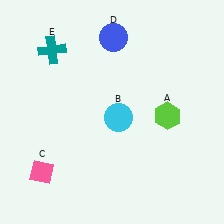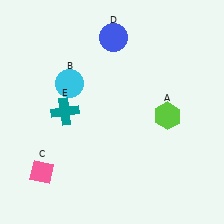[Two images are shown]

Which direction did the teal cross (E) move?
The teal cross (E) moved down.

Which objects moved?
The objects that moved are: the cyan circle (B), the teal cross (E).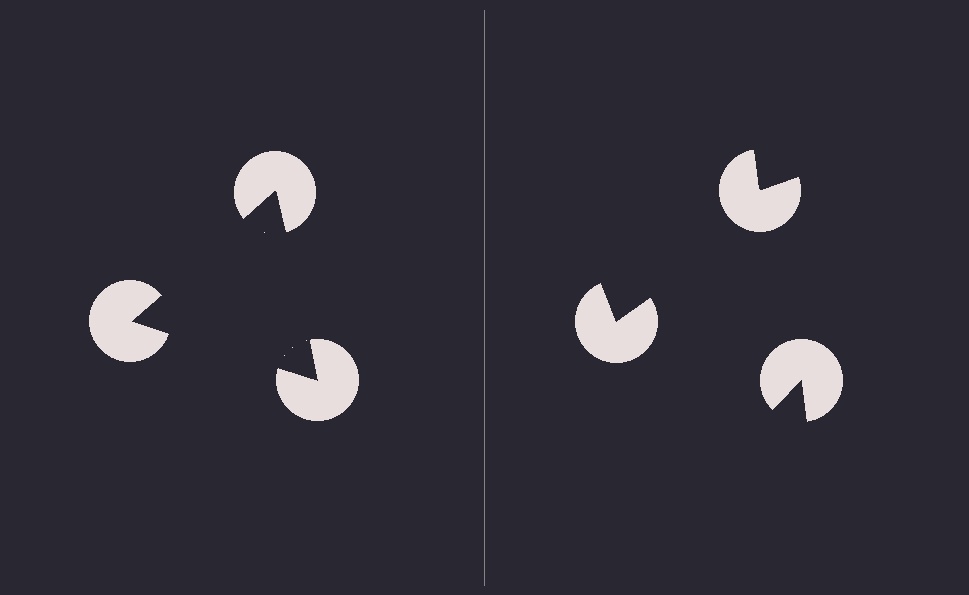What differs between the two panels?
The pac-man discs are positioned identically on both sides; only the wedge orientations differ. On the left they align to a triangle; on the right they are misaligned.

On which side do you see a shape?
An illusory triangle appears on the left side. On the right side the wedge cuts are rotated, so no coherent shape forms.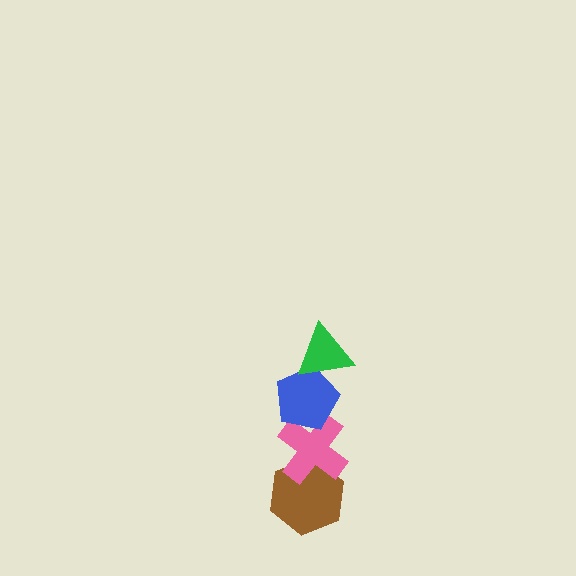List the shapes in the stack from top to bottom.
From top to bottom: the green triangle, the blue pentagon, the pink cross, the brown hexagon.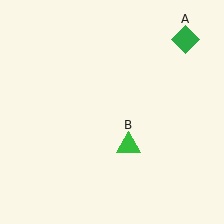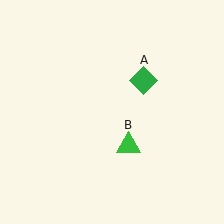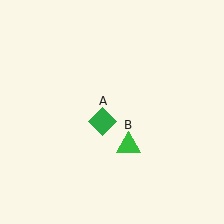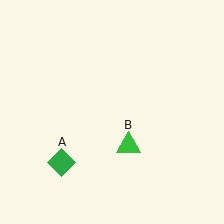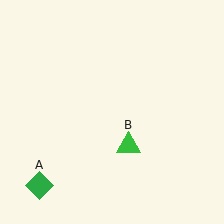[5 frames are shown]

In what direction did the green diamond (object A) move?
The green diamond (object A) moved down and to the left.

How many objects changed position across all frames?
1 object changed position: green diamond (object A).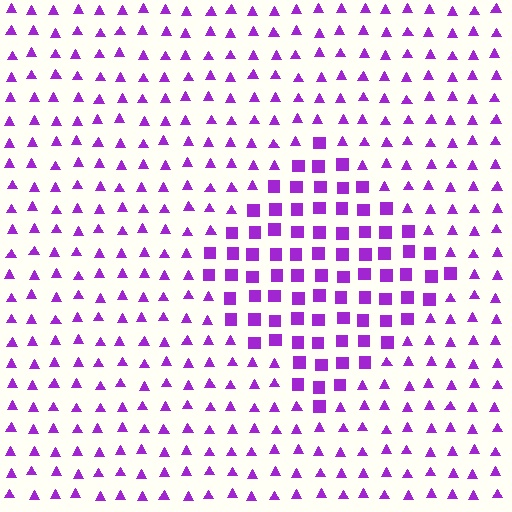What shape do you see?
I see a diamond.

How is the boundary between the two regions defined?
The boundary is defined by a change in element shape: squares inside vs. triangles outside. All elements share the same color and spacing.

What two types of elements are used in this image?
The image uses squares inside the diamond region and triangles outside it.